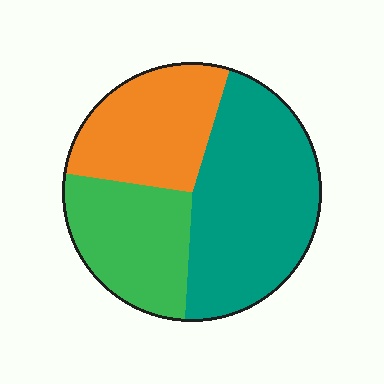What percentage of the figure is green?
Green covers 26% of the figure.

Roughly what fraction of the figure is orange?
Orange takes up between a quarter and a half of the figure.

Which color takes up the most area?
Teal, at roughly 45%.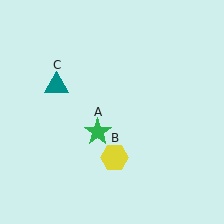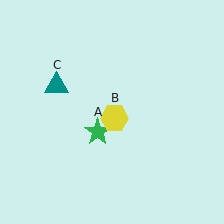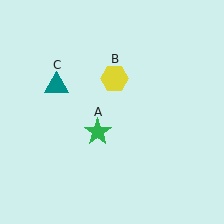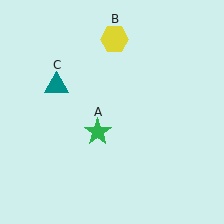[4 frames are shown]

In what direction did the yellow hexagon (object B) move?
The yellow hexagon (object B) moved up.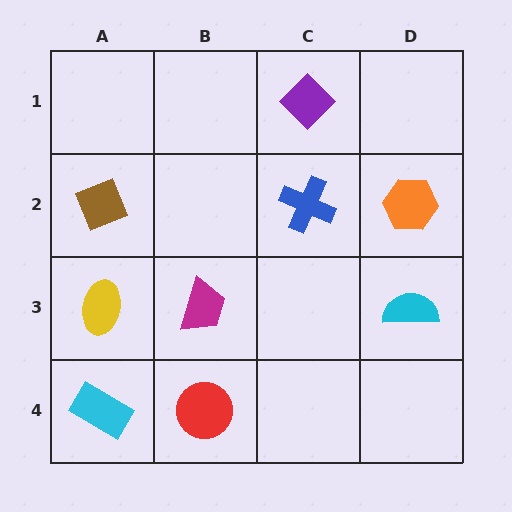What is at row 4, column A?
A cyan rectangle.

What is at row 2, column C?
A blue cross.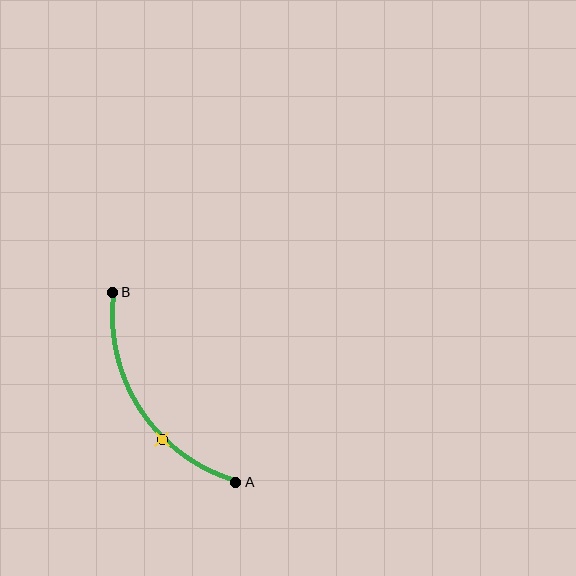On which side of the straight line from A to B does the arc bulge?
The arc bulges to the left of the straight line connecting A and B.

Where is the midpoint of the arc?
The arc midpoint is the point on the curve farthest from the straight line joining A and B. It sits to the left of that line.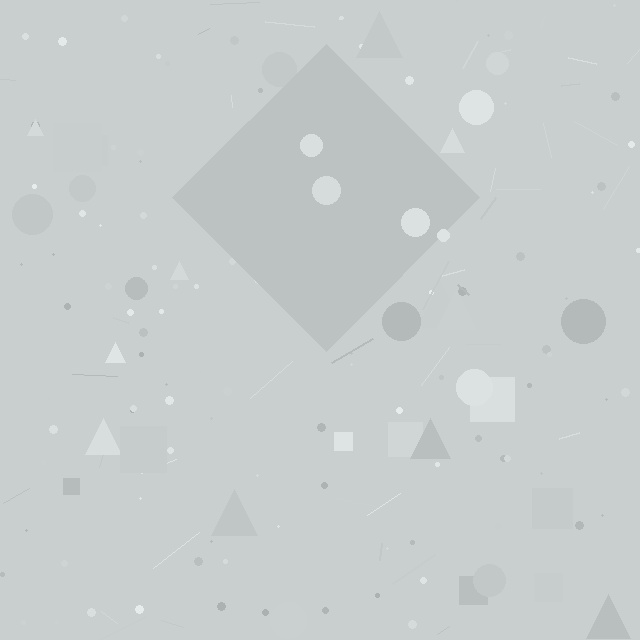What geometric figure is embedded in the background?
A diamond is embedded in the background.